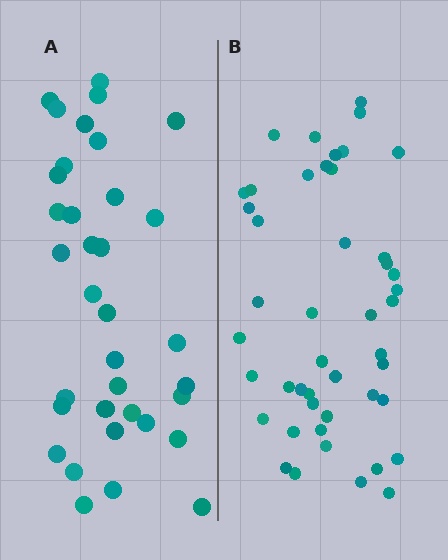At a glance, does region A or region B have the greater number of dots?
Region B (the right region) has more dots.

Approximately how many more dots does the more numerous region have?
Region B has roughly 12 or so more dots than region A.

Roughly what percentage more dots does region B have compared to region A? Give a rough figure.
About 30% more.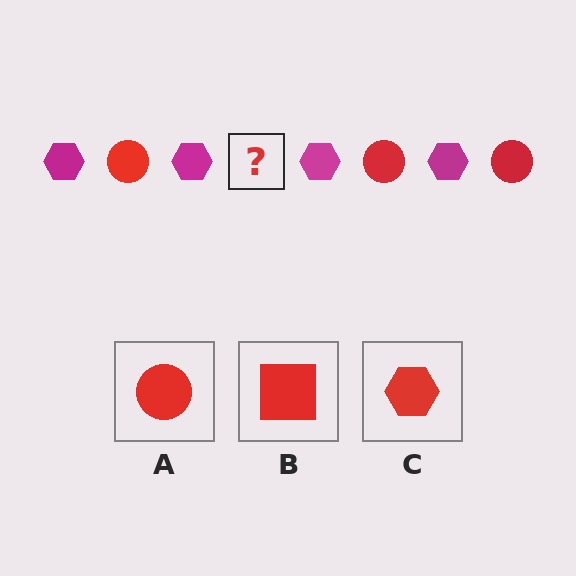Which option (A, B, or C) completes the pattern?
A.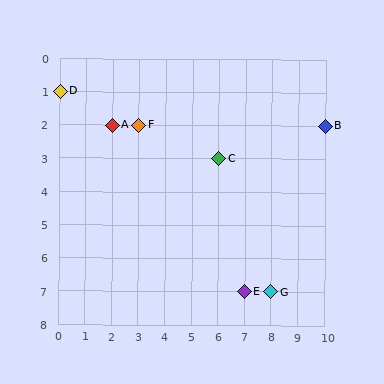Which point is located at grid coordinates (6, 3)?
Point C is at (6, 3).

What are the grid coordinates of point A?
Point A is at grid coordinates (2, 2).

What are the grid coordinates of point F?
Point F is at grid coordinates (3, 2).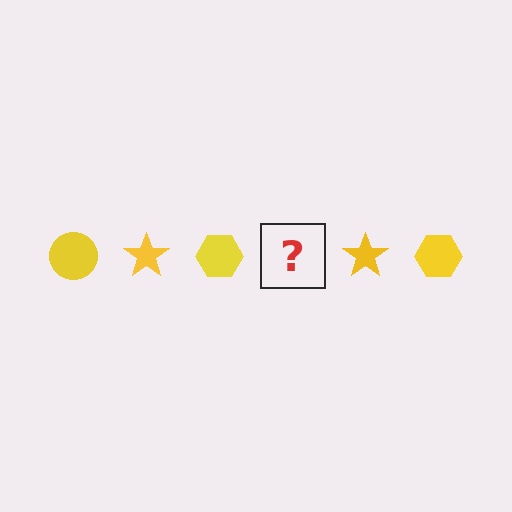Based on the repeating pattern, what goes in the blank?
The blank should be a yellow circle.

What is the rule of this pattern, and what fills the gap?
The rule is that the pattern cycles through circle, star, hexagon shapes in yellow. The gap should be filled with a yellow circle.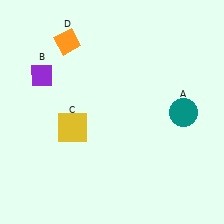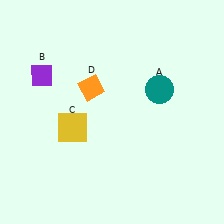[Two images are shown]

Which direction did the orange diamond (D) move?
The orange diamond (D) moved down.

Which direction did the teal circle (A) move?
The teal circle (A) moved left.